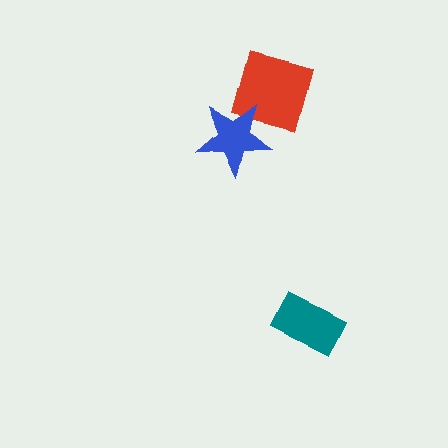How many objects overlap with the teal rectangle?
0 objects overlap with the teal rectangle.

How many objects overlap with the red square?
1 object overlaps with the red square.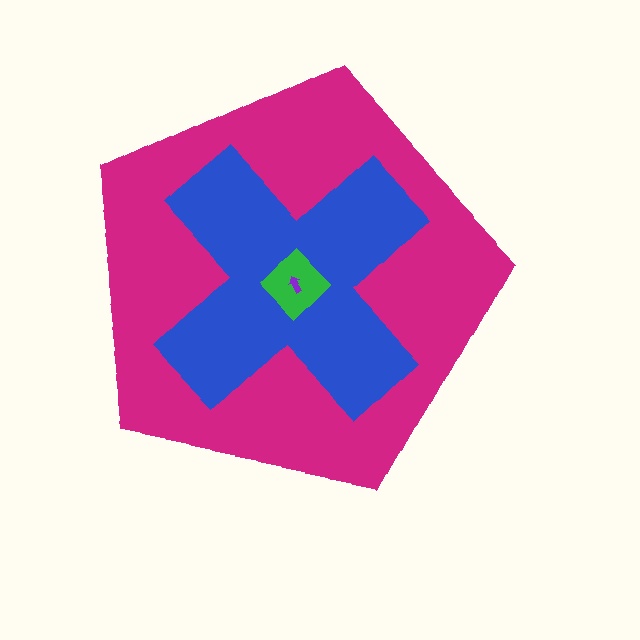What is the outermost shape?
The magenta pentagon.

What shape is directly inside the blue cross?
The green diamond.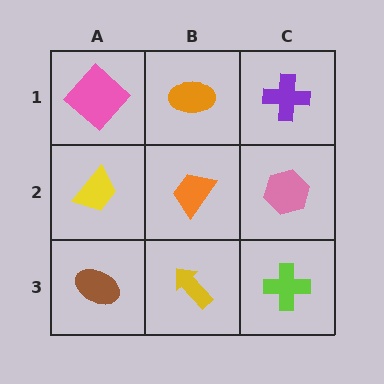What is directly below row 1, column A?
A yellow trapezoid.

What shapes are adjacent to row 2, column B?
An orange ellipse (row 1, column B), a yellow arrow (row 3, column B), a yellow trapezoid (row 2, column A), a pink hexagon (row 2, column C).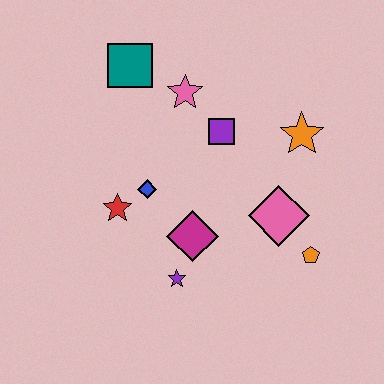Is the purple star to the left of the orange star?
Yes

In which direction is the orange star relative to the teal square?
The orange star is to the right of the teal square.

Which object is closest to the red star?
The blue diamond is closest to the red star.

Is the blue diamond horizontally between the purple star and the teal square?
Yes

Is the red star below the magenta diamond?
No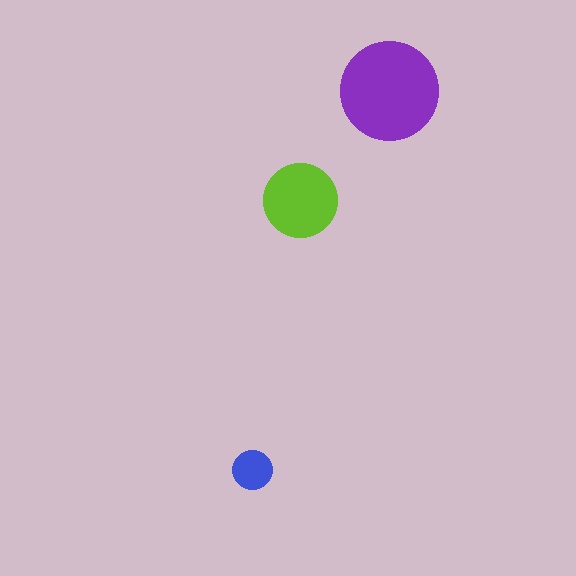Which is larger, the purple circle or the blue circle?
The purple one.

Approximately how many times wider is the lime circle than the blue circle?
About 2 times wider.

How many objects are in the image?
There are 3 objects in the image.